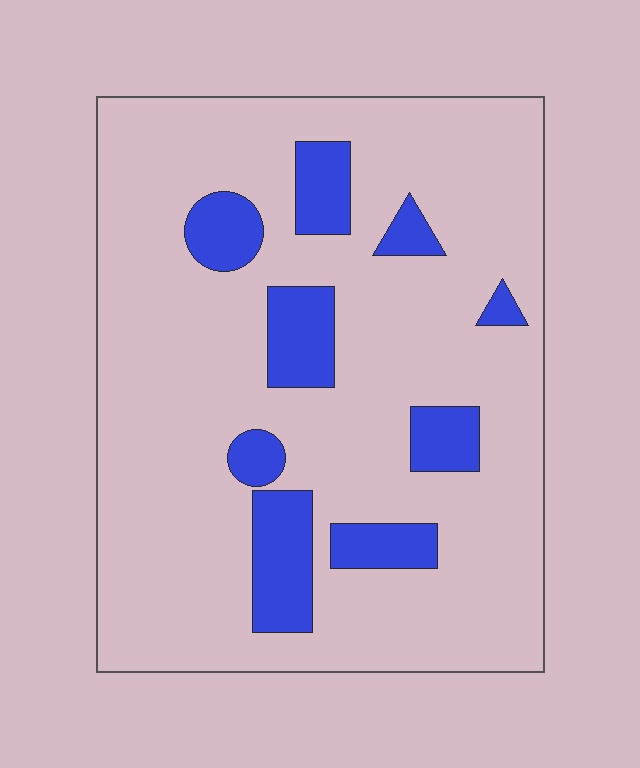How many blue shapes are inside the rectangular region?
9.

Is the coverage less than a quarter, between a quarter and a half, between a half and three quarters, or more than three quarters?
Less than a quarter.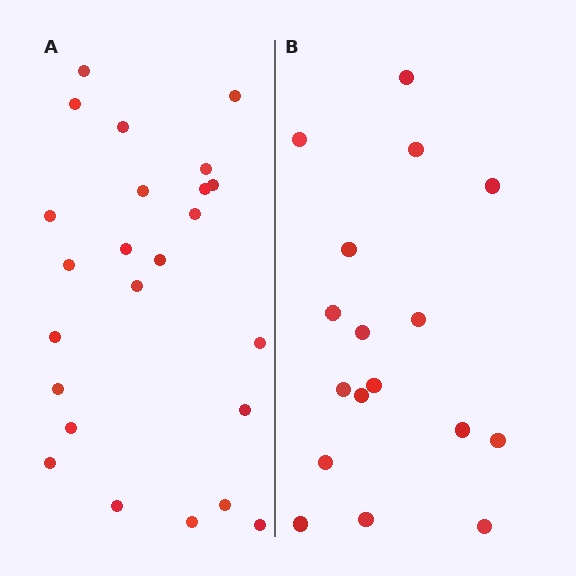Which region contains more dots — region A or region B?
Region A (the left region) has more dots.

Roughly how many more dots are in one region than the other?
Region A has roughly 8 or so more dots than region B.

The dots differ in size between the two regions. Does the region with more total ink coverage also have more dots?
No. Region B has more total ink coverage because its dots are larger, but region A actually contains more individual dots. Total area can be misleading — the number of items is what matters here.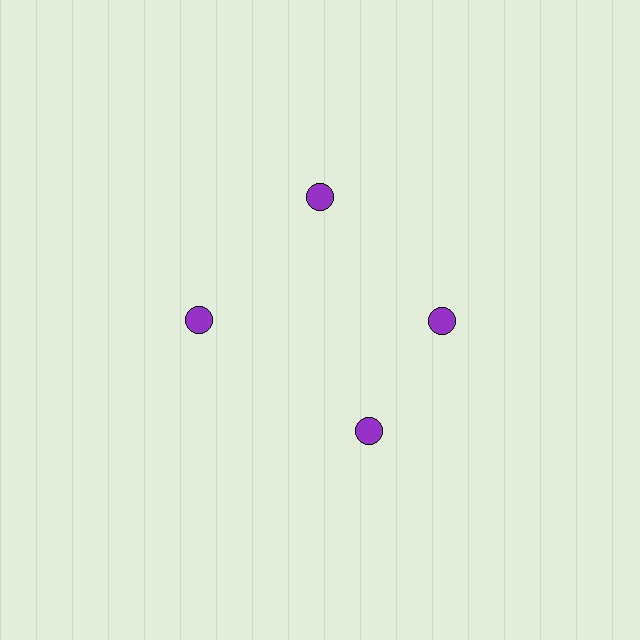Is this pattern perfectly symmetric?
No. The 4 purple circles are arranged in a ring, but one element near the 6 o'clock position is rotated out of alignment along the ring, breaking the 4-fold rotational symmetry.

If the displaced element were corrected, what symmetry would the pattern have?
It would have 4-fold rotational symmetry — the pattern would map onto itself every 90 degrees.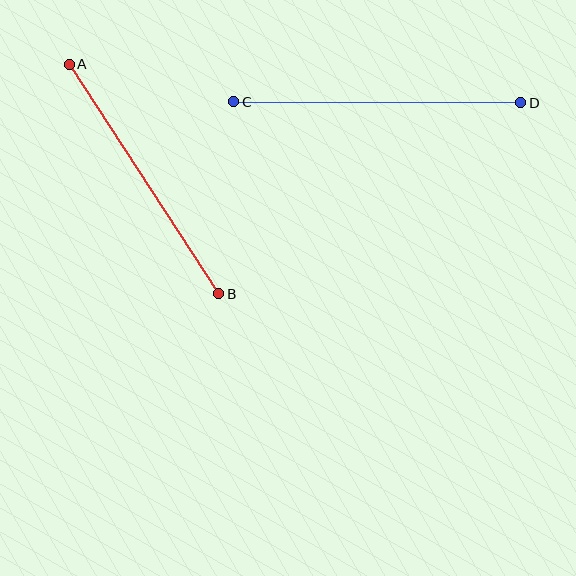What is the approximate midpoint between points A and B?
The midpoint is at approximately (144, 179) pixels.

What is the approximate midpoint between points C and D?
The midpoint is at approximately (377, 102) pixels.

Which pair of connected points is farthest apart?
Points C and D are farthest apart.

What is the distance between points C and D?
The distance is approximately 287 pixels.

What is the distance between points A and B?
The distance is approximately 274 pixels.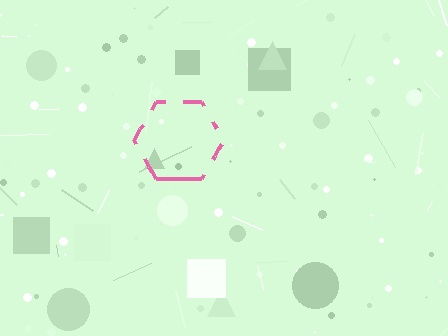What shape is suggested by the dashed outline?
The dashed outline suggests a hexagon.